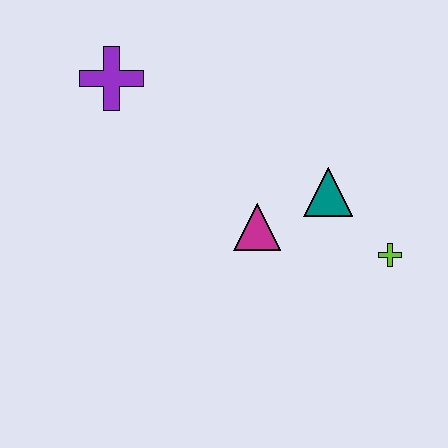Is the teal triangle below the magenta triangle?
No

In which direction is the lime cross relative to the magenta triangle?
The lime cross is to the right of the magenta triangle.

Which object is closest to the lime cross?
The teal triangle is closest to the lime cross.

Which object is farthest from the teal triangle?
The purple cross is farthest from the teal triangle.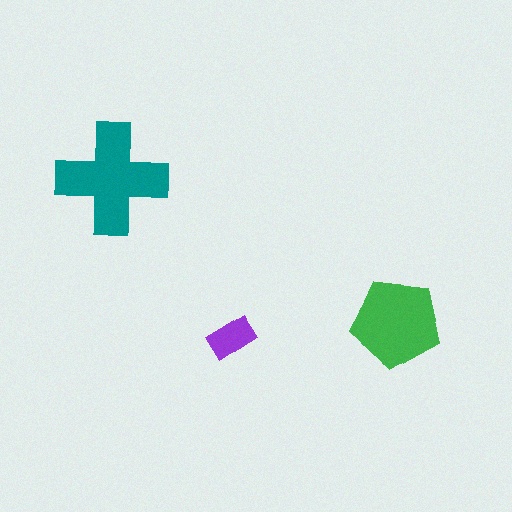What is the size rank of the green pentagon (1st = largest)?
2nd.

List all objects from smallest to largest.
The purple rectangle, the green pentagon, the teal cross.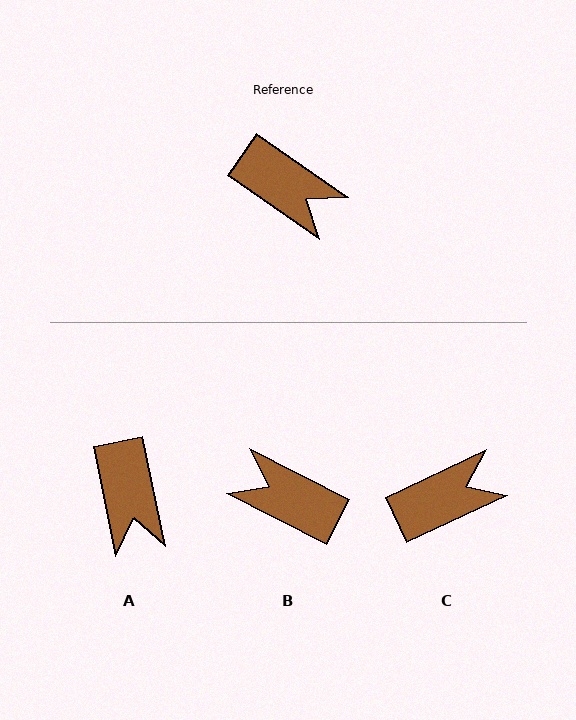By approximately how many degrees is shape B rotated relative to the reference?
Approximately 172 degrees clockwise.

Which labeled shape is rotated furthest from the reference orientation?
B, about 172 degrees away.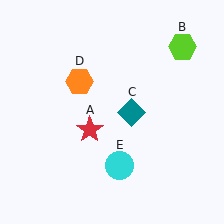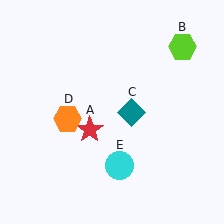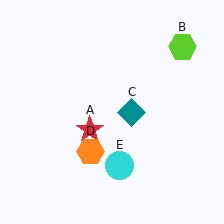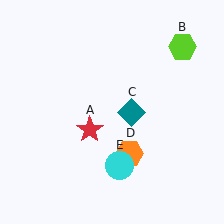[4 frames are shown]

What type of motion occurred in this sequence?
The orange hexagon (object D) rotated counterclockwise around the center of the scene.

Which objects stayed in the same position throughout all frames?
Red star (object A) and lime hexagon (object B) and teal diamond (object C) and cyan circle (object E) remained stationary.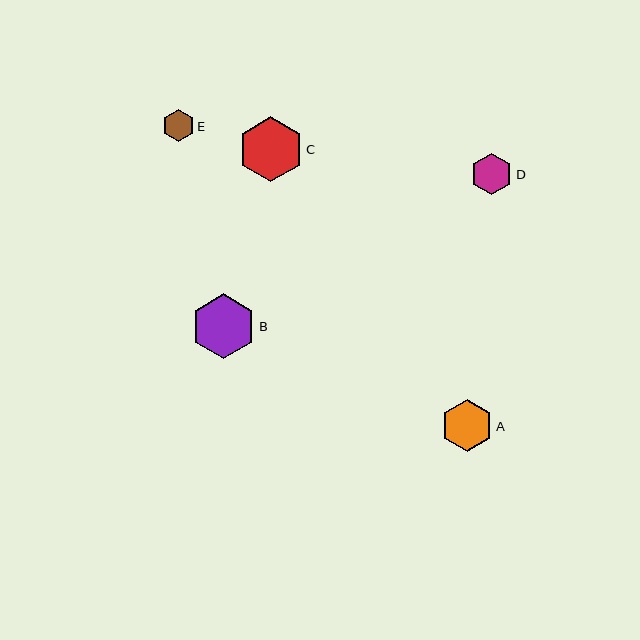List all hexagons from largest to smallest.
From largest to smallest: C, B, A, D, E.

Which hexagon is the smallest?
Hexagon E is the smallest with a size of approximately 31 pixels.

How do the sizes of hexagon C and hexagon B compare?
Hexagon C and hexagon B are approximately the same size.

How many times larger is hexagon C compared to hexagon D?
Hexagon C is approximately 1.6 times the size of hexagon D.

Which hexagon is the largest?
Hexagon C is the largest with a size of approximately 65 pixels.